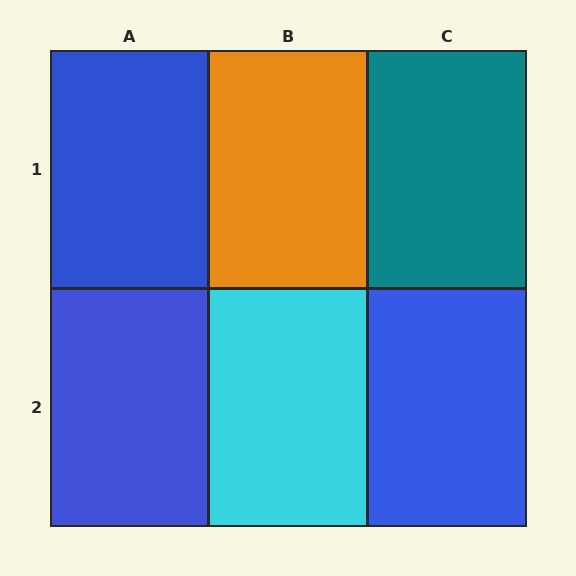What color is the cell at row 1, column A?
Blue.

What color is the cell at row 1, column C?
Teal.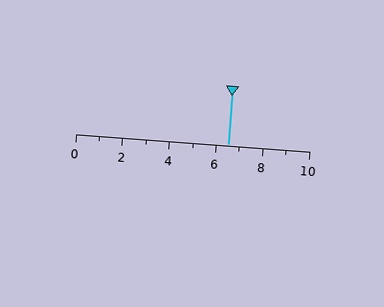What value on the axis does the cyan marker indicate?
The marker indicates approximately 6.5.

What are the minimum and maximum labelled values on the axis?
The axis runs from 0 to 10.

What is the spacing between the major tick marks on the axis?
The major ticks are spaced 2 apart.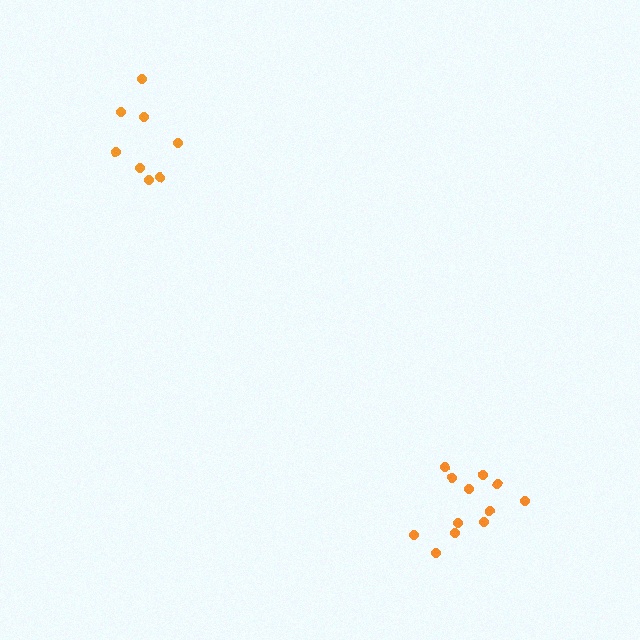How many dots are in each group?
Group 1: 8 dots, Group 2: 12 dots (20 total).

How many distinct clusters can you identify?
There are 2 distinct clusters.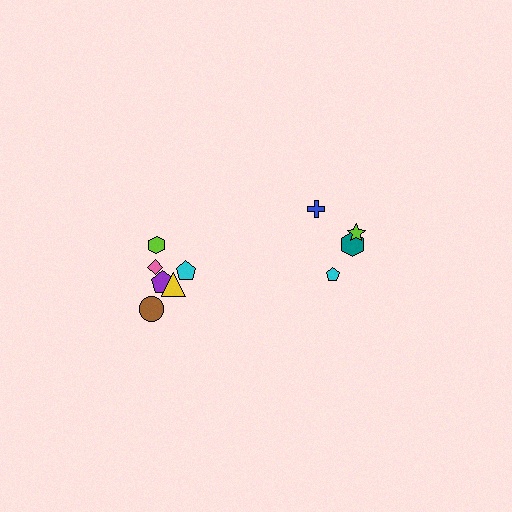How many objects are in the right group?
There are 4 objects.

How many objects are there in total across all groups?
There are 10 objects.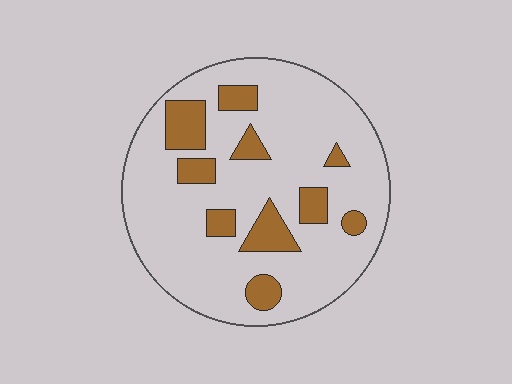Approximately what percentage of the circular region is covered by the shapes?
Approximately 20%.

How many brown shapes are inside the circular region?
10.